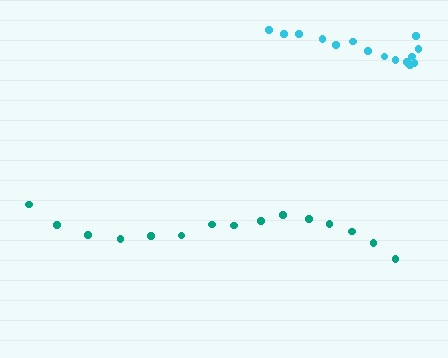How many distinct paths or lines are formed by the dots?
There are 2 distinct paths.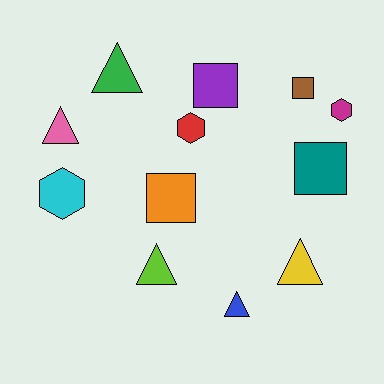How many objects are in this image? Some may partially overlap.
There are 12 objects.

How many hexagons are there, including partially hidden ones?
There are 3 hexagons.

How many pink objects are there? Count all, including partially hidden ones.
There is 1 pink object.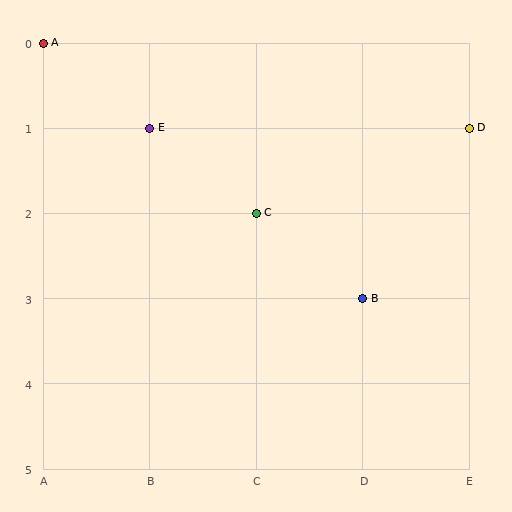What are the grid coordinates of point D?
Point D is at grid coordinates (E, 1).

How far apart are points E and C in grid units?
Points E and C are 1 column and 1 row apart (about 1.4 grid units diagonally).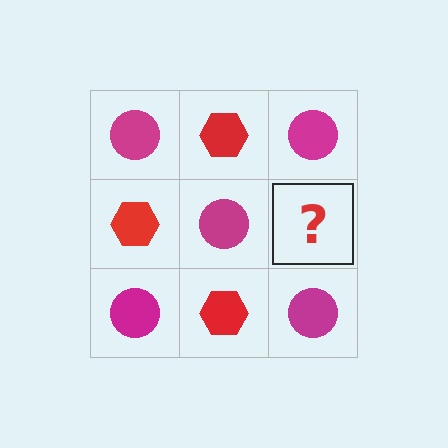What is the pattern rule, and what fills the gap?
The rule is that it alternates magenta circle and red hexagon in a checkerboard pattern. The gap should be filled with a red hexagon.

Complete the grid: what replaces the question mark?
The question mark should be replaced with a red hexagon.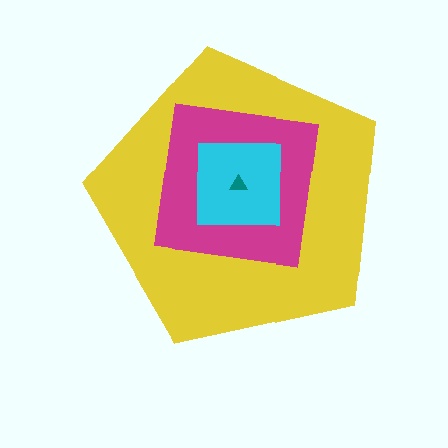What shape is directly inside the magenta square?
The cyan square.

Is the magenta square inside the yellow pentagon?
Yes.